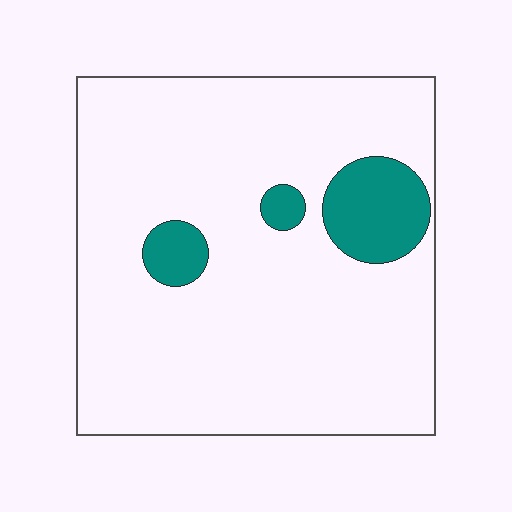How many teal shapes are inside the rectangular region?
3.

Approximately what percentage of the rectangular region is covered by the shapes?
Approximately 10%.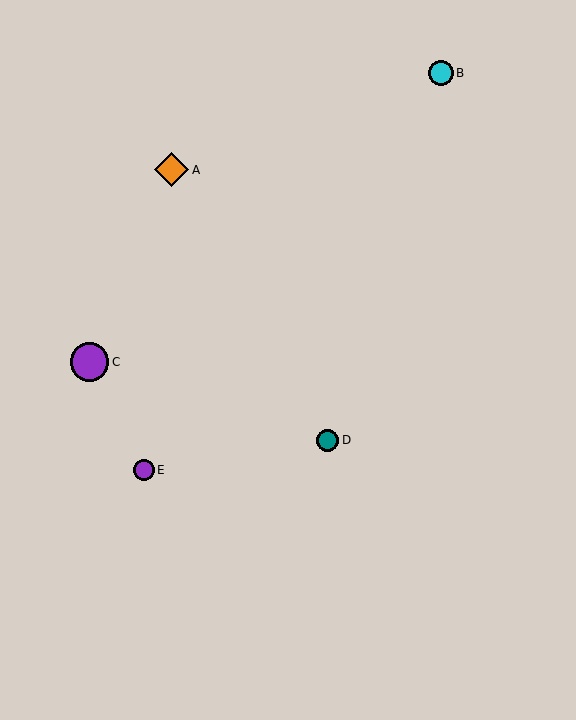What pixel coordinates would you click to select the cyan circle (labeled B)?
Click at (441, 73) to select the cyan circle B.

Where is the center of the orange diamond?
The center of the orange diamond is at (172, 170).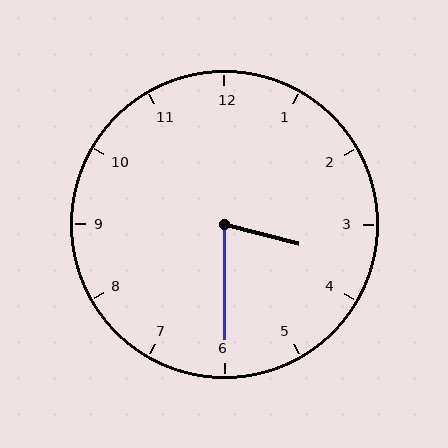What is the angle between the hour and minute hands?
Approximately 75 degrees.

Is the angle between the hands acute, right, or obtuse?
It is acute.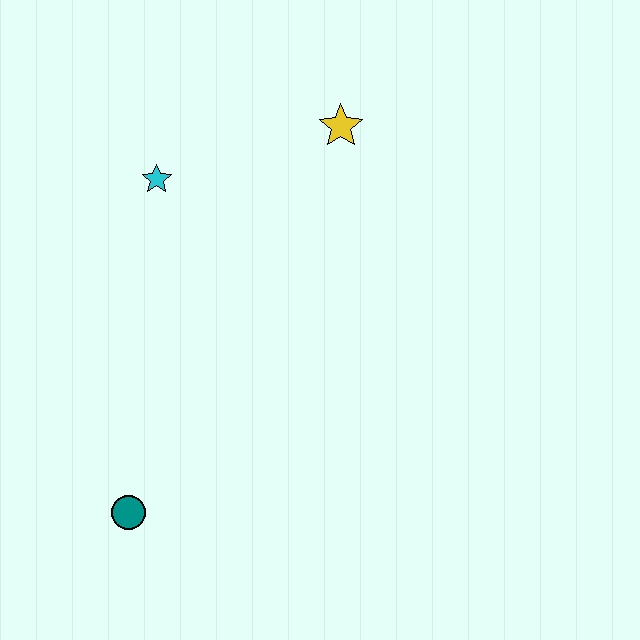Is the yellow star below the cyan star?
No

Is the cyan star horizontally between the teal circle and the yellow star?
Yes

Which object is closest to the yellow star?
The cyan star is closest to the yellow star.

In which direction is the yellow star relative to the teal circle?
The yellow star is above the teal circle.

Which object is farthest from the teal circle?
The yellow star is farthest from the teal circle.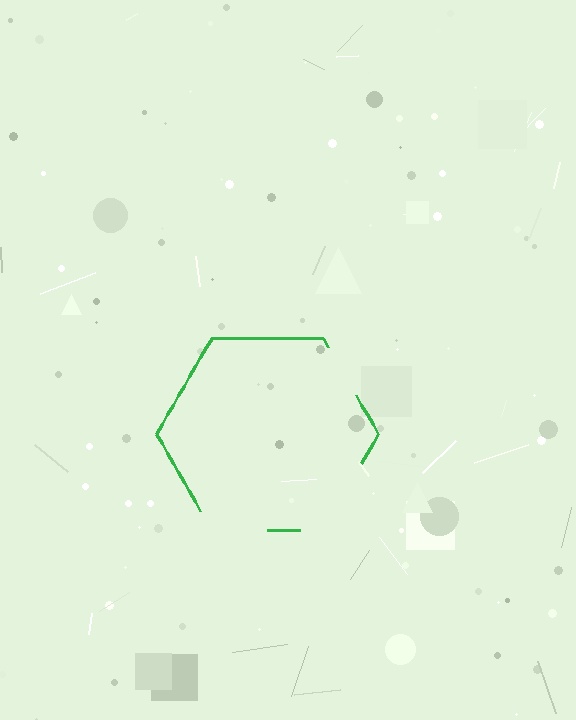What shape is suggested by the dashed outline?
The dashed outline suggests a hexagon.